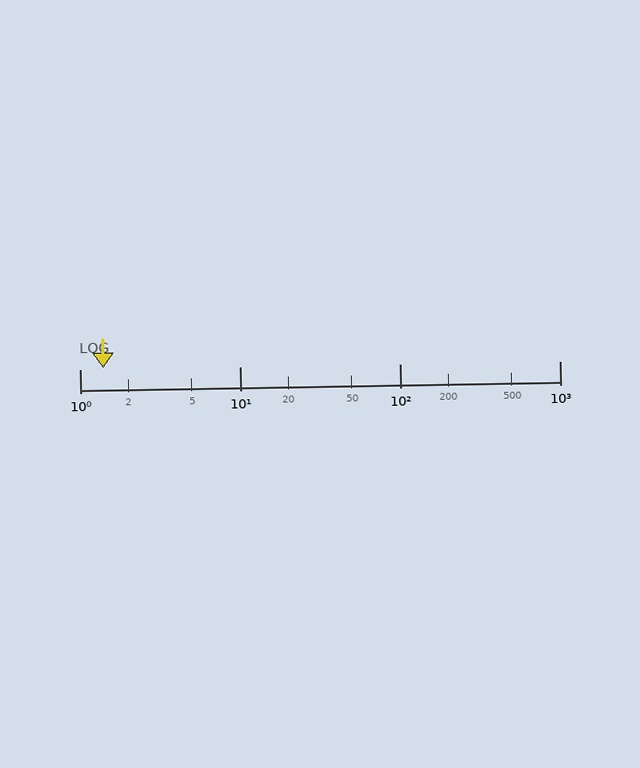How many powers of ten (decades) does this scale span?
The scale spans 3 decades, from 1 to 1000.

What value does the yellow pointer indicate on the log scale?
The pointer indicates approximately 1.4.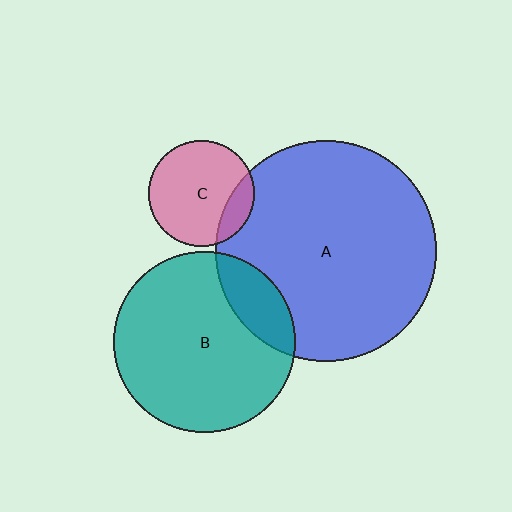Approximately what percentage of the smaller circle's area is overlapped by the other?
Approximately 15%.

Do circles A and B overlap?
Yes.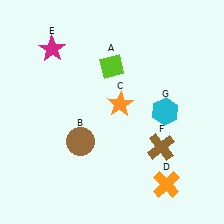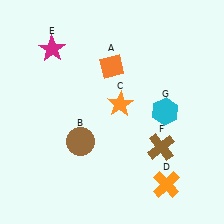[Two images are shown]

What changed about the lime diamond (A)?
In Image 1, A is lime. In Image 2, it changed to orange.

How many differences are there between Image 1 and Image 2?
There is 1 difference between the two images.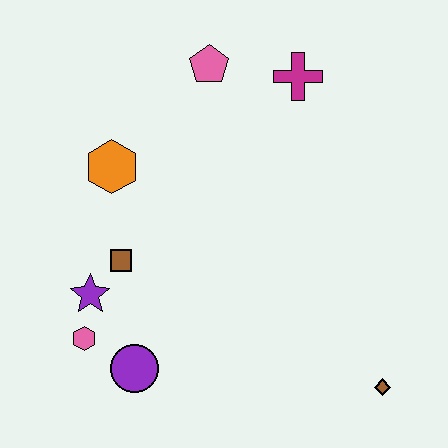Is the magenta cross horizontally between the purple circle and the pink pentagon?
No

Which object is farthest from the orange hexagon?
The brown diamond is farthest from the orange hexagon.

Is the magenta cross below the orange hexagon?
No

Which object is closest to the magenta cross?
The pink pentagon is closest to the magenta cross.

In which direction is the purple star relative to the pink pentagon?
The purple star is below the pink pentagon.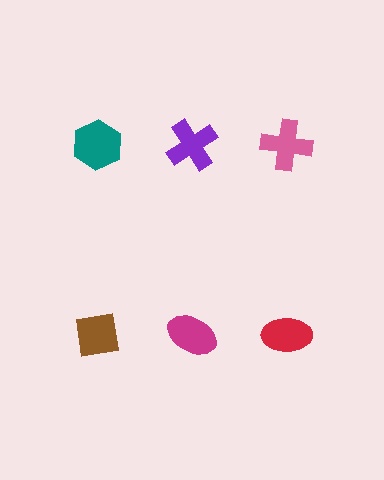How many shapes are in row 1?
3 shapes.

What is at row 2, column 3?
A red ellipse.